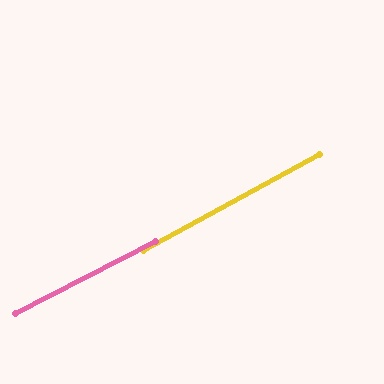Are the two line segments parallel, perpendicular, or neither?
Parallel — their directions differ by only 1.3°.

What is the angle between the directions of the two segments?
Approximately 1 degree.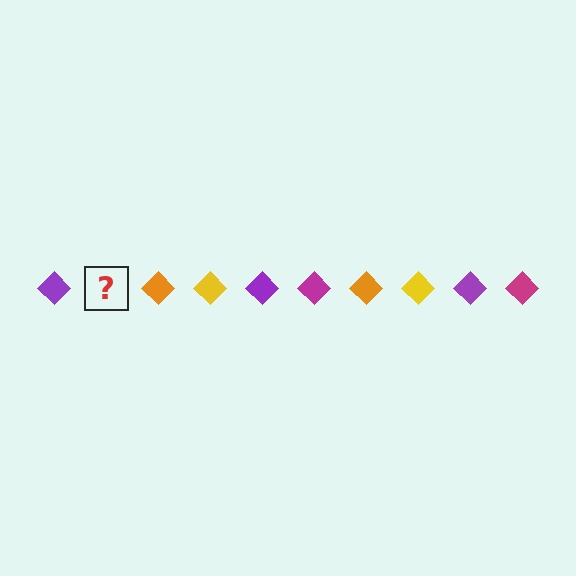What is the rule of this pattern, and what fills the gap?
The rule is that the pattern cycles through purple, magenta, orange, yellow diamonds. The gap should be filled with a magenta diamond.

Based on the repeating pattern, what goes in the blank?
The blank should be a magenta diamond.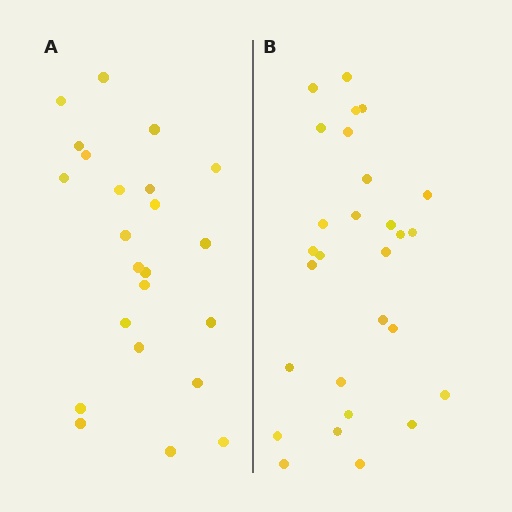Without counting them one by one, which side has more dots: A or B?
Region B (the right region) has more dots.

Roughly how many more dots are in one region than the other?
Region B has about 5 more dots than region A.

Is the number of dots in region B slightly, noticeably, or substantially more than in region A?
Region B has only slightly more — the two regions are fairly close. The ratio is roughly 1.2 to 1.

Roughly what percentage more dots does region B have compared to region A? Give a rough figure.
About 20% more.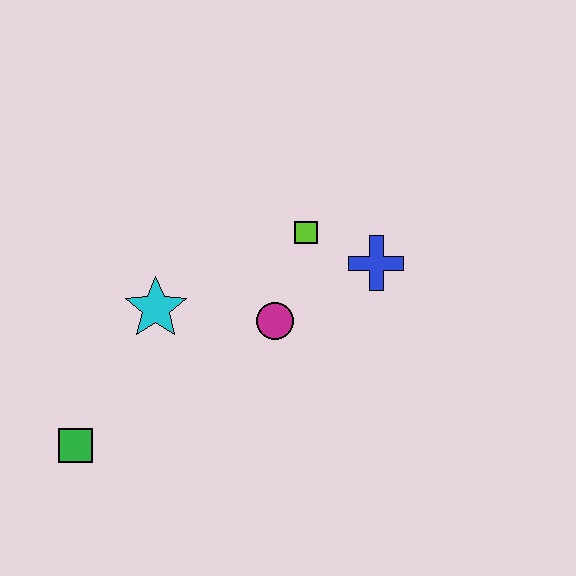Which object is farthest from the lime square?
The green square is farthest from the lime square.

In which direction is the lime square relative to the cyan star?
The lime square is to the right of the cyan star.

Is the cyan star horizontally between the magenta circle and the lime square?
No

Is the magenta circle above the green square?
Yes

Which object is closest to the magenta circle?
The lime square is closest to the magenta circle.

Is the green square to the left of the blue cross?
Yes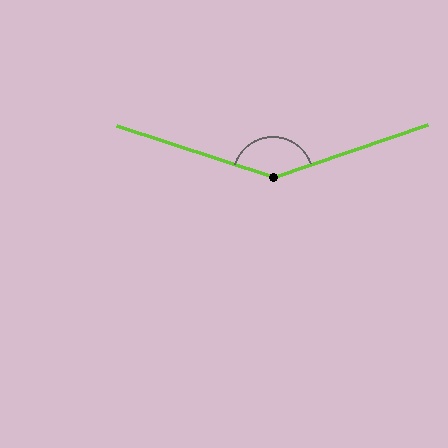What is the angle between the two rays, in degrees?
Approximately 143 degrees.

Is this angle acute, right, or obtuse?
It is obtuse.